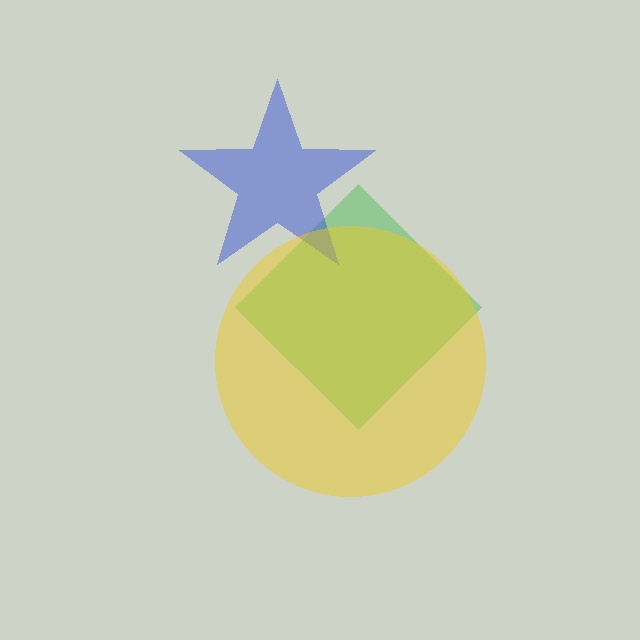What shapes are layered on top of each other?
The layered shapes are: a green diamond, a blue star, a yellow circle.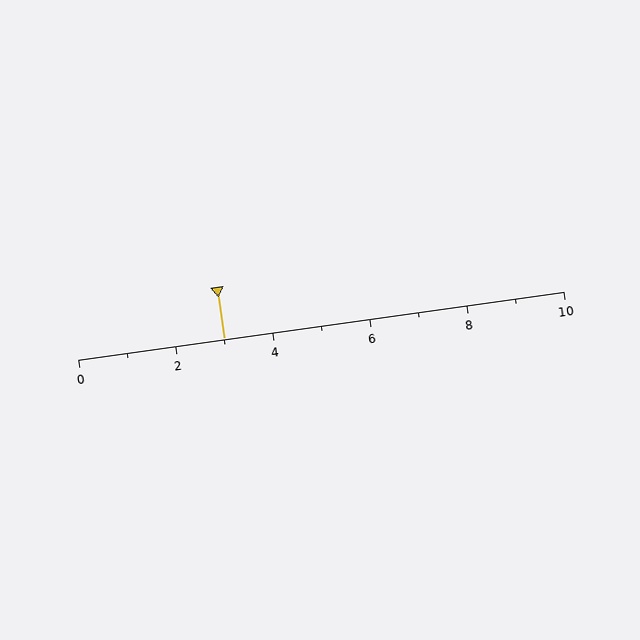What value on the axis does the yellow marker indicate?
The marker indicates approximately 3.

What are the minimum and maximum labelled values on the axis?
The axis runs from 0 to 10.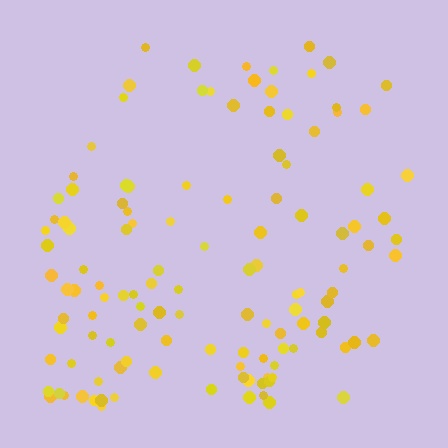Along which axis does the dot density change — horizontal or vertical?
Vertical.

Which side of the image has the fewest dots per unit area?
The top.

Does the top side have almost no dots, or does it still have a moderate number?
Still a moderate number, just noticeably fewer than the bottom.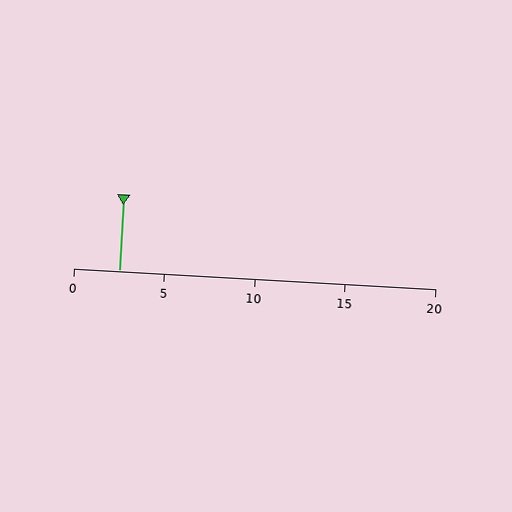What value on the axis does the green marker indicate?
The marker indicates approximately 2.5.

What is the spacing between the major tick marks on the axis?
The major ticks are spaced 5 apart.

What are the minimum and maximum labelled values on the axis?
The axis runs from 0 to 20.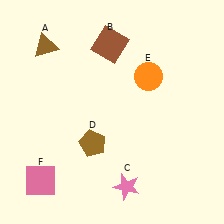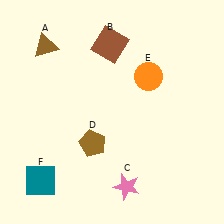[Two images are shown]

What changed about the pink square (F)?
In Image 1, F is pink. In Image 2, it changed to teal.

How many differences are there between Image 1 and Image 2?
There is 1 difference between the two images.